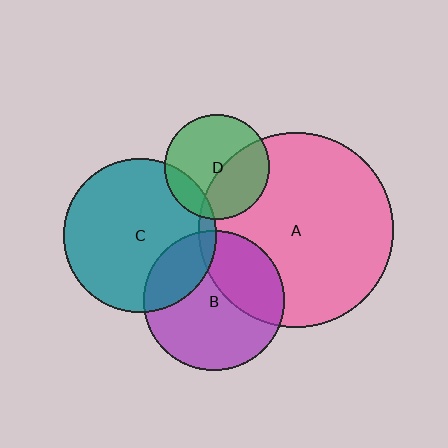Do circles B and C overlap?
Yes.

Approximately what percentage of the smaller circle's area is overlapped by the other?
Approximately 25%.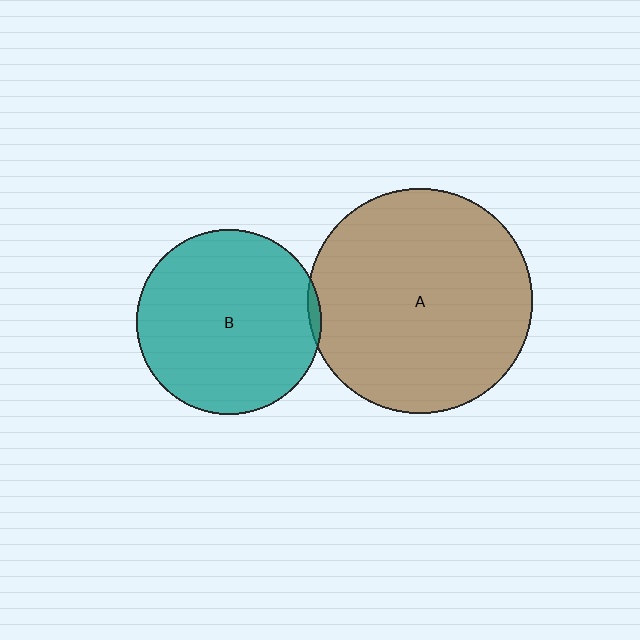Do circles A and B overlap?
Yes.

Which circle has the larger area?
Circle A (brown).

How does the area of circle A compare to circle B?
Approximately 1.5 times.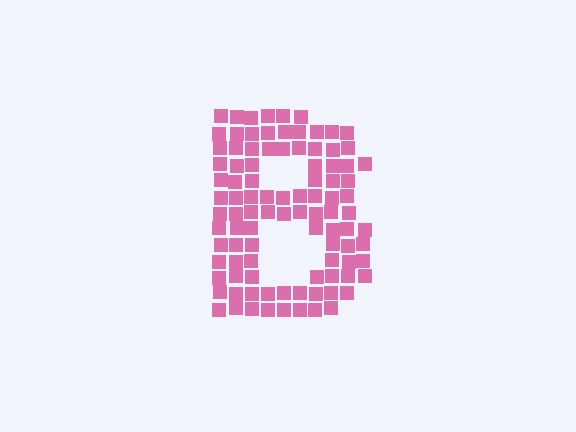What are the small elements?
The small elements are squares.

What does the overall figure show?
The overall figure shows the letter B.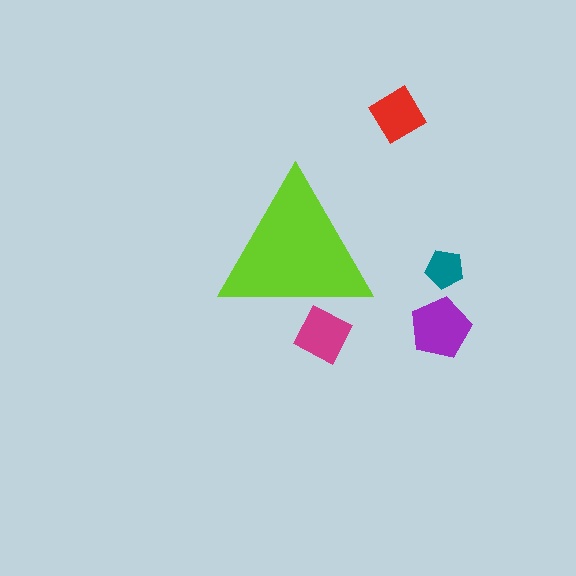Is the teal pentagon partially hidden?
No, the teal pentagon is fully visible.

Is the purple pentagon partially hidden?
No, the purple pentagon is fully visible.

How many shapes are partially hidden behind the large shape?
1 shape is partially hidden.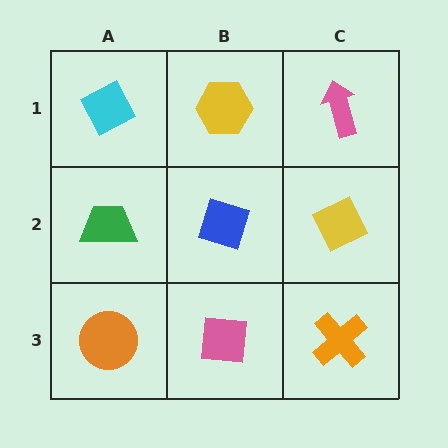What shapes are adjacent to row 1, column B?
A blue diamond (row 2, column B), a cyan diamond (row 1, column A), a pink arrow (row 1, column C).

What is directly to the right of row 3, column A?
A pink square.